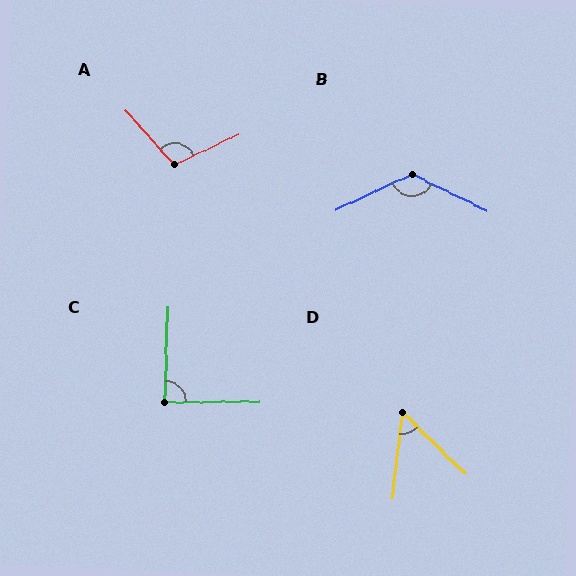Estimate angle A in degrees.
Approximately 107 degrees.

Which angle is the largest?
B, at approximately 129 degrees.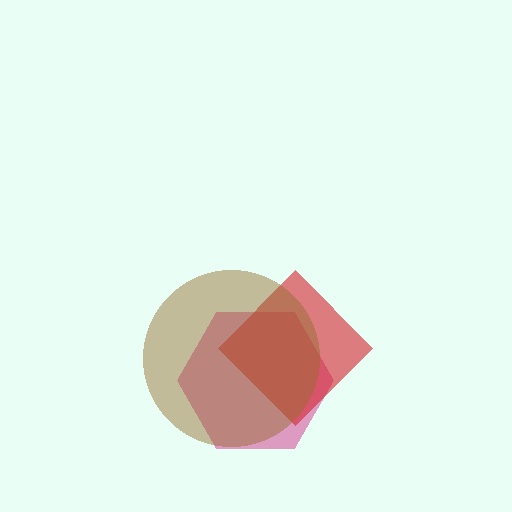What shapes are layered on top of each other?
The layered shapes are: a pink hexagon, a red diamond, a brown circle.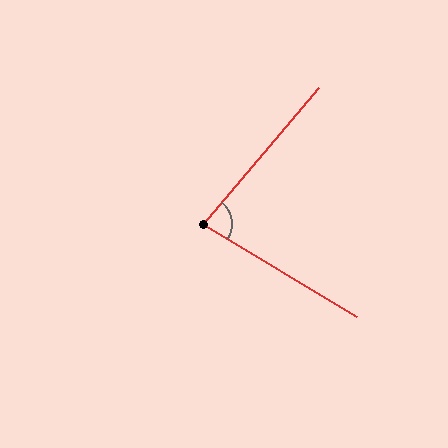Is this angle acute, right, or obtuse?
It is acute.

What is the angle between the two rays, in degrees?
Approximately 81 degrees.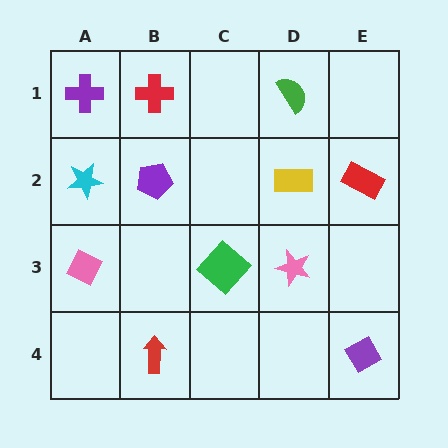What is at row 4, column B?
A red arrow.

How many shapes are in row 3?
3 shapes.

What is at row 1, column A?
A purple cross.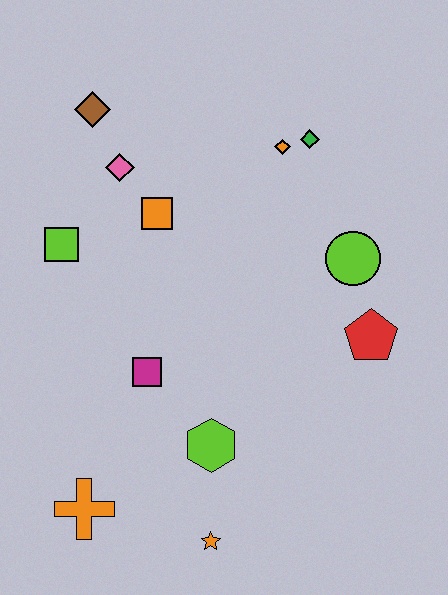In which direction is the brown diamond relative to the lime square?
The brown diamond is above the lime square.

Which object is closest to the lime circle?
The red pentagon is closest to the lime circle.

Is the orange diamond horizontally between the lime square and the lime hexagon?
No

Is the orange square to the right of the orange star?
No